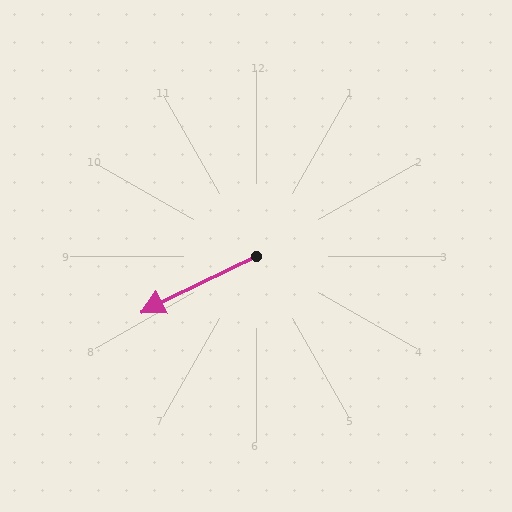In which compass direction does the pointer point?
Southwest.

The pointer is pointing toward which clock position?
Roughly 8 o'clock.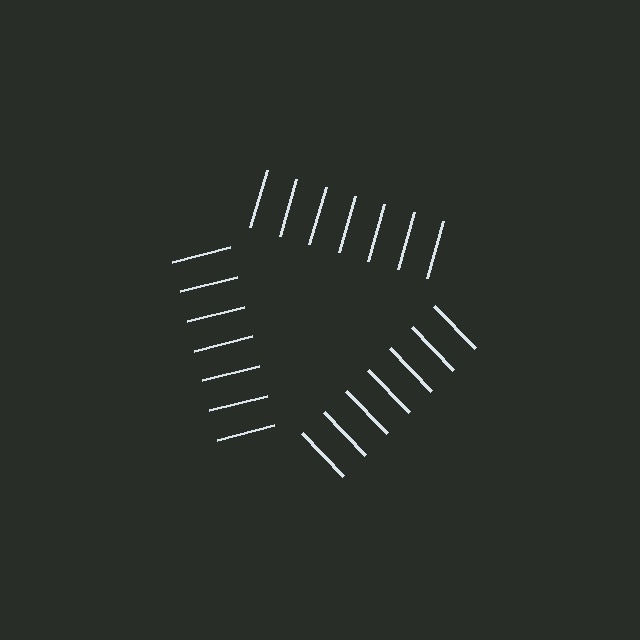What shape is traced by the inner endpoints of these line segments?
An illusory triangle — the line segments terminate on its edges but no continuous stroke is drawn.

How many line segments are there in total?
21 — 7 along each of the 3 edges.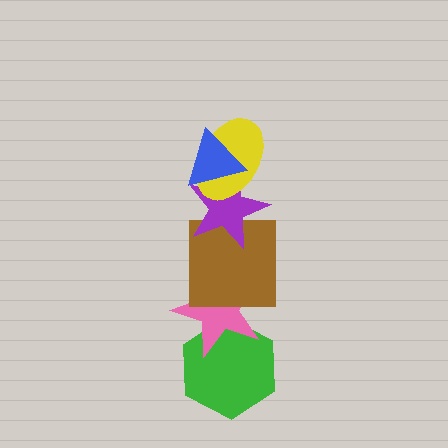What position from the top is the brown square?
The brown square is 4th from the top.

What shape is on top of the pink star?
The brown square is on top of the pink star.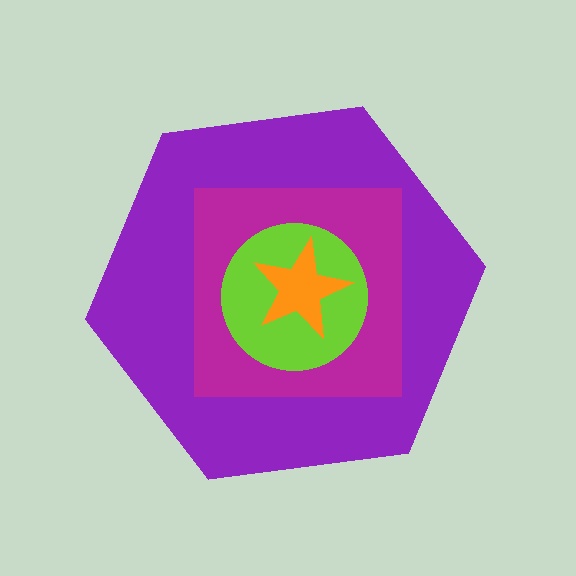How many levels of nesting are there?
4.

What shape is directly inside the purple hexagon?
The magenta square.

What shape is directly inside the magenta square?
The lime circle.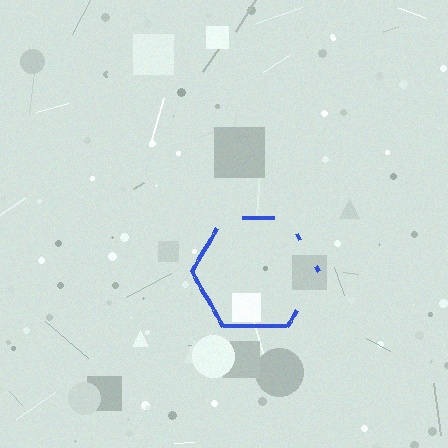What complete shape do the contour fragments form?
The contour fragments form a hexagon.